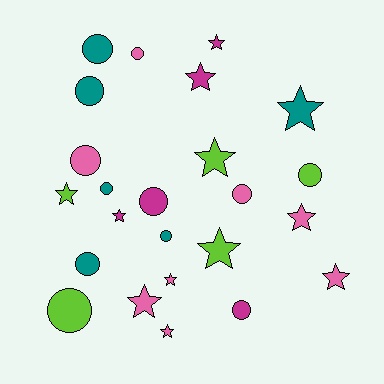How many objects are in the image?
There are 24 objects.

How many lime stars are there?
There are 3 lime stars.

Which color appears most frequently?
Pink, with 8 objects.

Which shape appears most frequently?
Star, with 12 objects.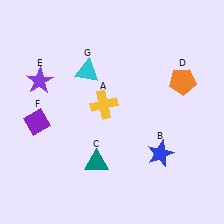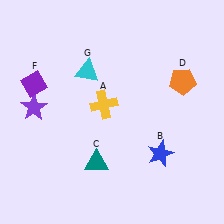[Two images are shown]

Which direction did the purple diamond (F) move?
The purple diamond (F) moved up.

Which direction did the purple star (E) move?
The purple star (E) moved down.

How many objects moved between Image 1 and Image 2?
2 objects moved between the two images.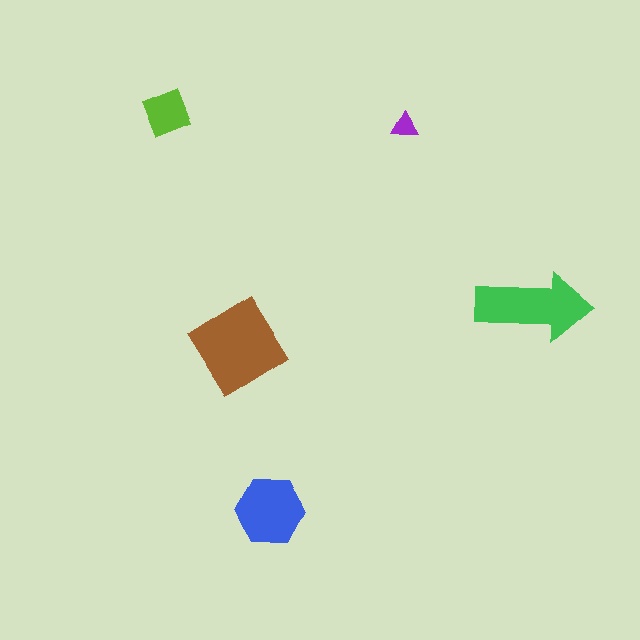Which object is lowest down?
The blue hexagon is bottommost.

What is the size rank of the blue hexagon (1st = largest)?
3rd.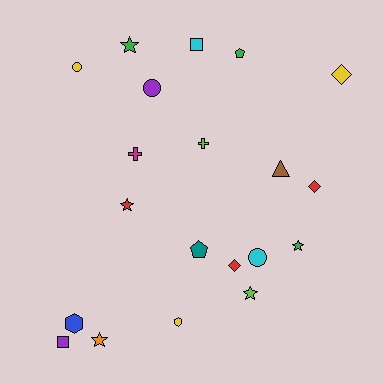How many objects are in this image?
There are 20 objects.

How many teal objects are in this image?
There is 1 teal object.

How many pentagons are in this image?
There are 2 pentagons.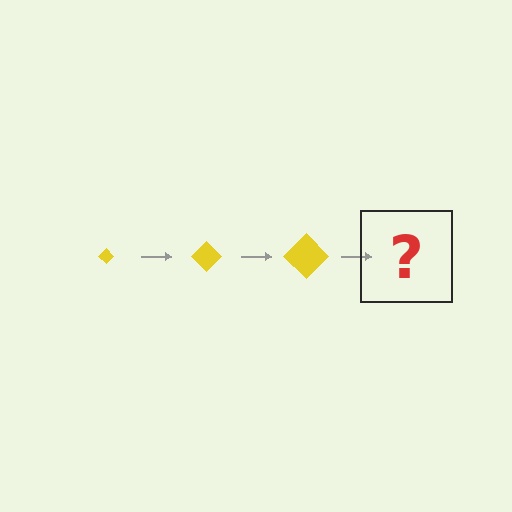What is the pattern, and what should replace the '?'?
The pattern is that the diamond gets progressively larger each step. The '?' should be a yellow diamond, larger than the previous one.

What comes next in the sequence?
The next element should be a yellow diamond, larger than the previous one.